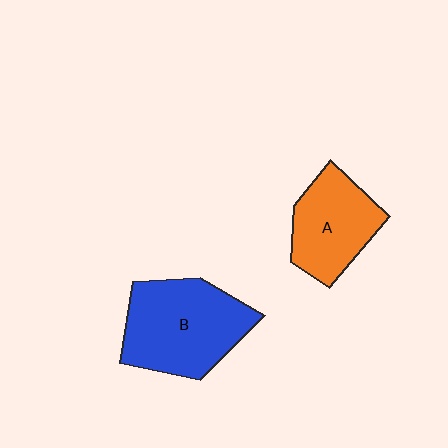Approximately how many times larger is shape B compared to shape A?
Approximately 1.4 times.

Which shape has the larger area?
Shape B (blue).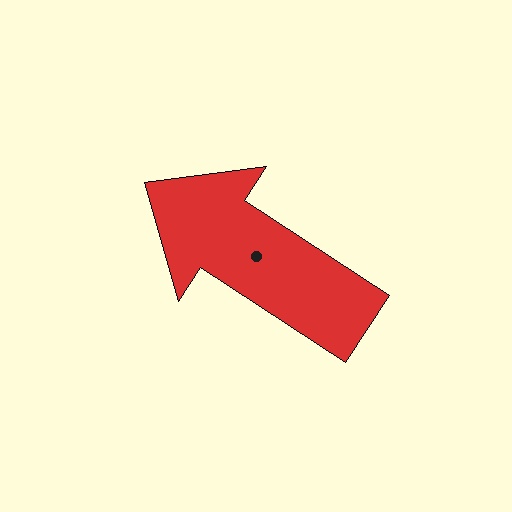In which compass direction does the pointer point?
Northwest.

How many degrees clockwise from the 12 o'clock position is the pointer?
Approximately 303 degrees.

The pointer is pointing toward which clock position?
Roughly 10 o'clock.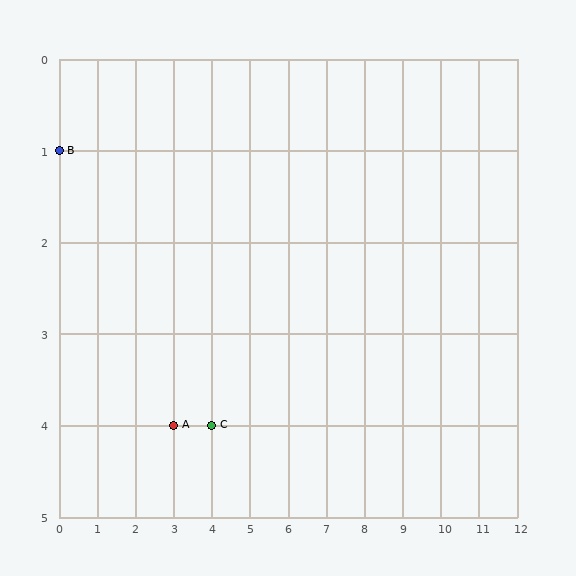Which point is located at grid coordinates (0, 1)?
Point B is at (0, 1).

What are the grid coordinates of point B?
Point B is at grid coordinates (0, 1).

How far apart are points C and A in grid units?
Points C and A are 1 column apart.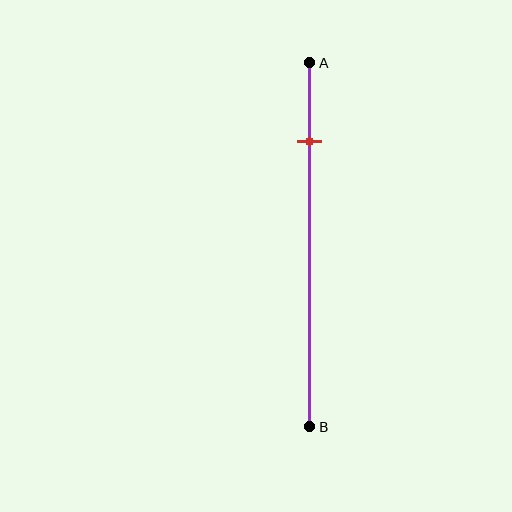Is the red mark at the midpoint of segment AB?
No, the mark is at about 20% from A, not at the 50% midpoint.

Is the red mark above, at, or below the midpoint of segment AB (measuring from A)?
The red mark is above the midpoint of segment AB.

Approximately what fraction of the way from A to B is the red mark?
The red mark is approximately 20% of the way from A to B.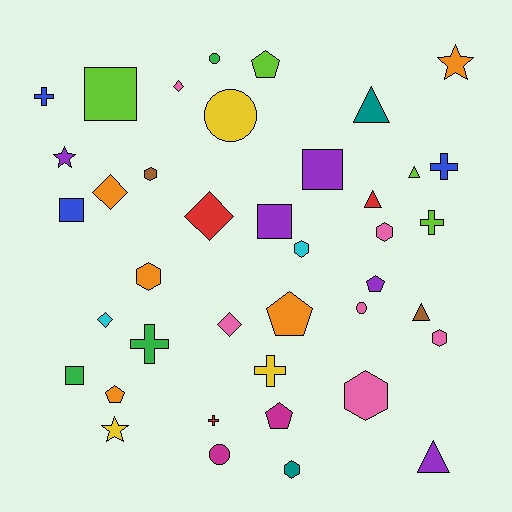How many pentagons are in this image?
There are 5 pentagons.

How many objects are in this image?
There are 40 objects.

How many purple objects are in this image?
There are 5 purple objects.